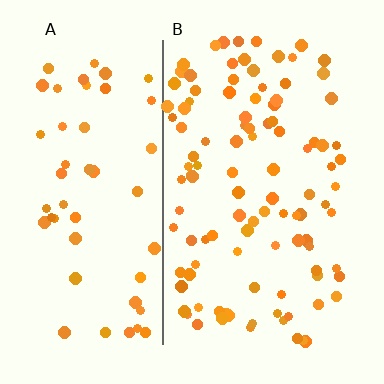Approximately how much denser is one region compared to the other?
Approximately 1.9× — region B over region A.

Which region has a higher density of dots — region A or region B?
B (the right).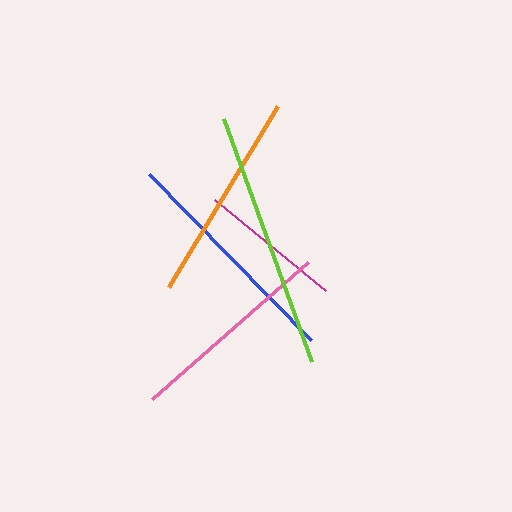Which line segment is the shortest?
The magenta line is the shortest at approximately 143 pixels.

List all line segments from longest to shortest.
From longest to shortest: lime, blue, orange, pink, magenta.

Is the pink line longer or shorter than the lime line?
The lime line is longer than the pink line.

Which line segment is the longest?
The lime line is the longest at approximately 258 pixels.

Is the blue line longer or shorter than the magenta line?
The blue line is longer than the magenta line.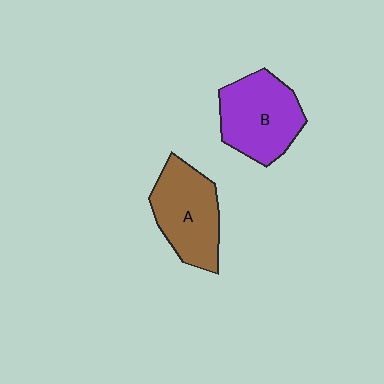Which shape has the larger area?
Shape B (purple).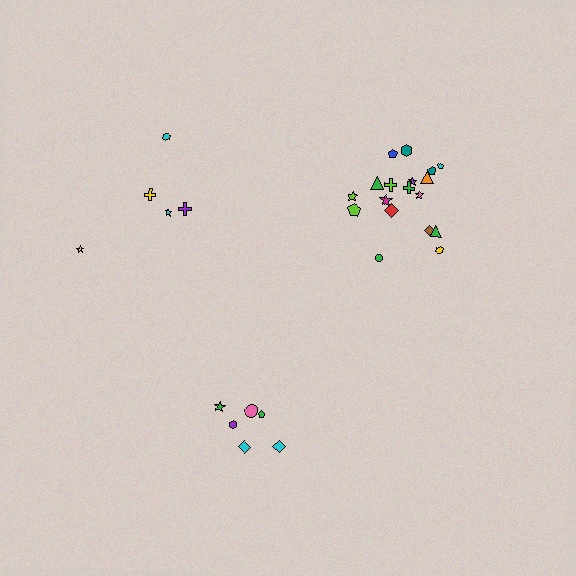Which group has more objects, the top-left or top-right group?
The top-right group.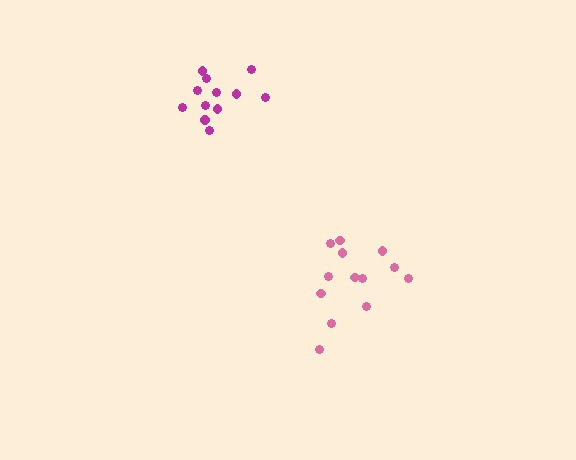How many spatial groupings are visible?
There are 2 spatial groupings.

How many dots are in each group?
Group 1: 13 dots, Group 2: 12 dots (25 total).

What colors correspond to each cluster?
The clusters are colored: pink, magenta.